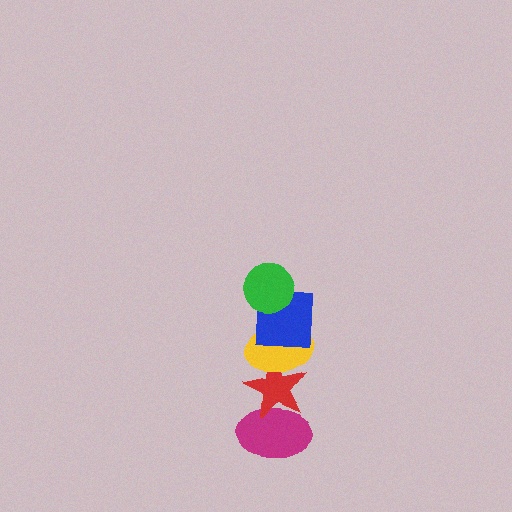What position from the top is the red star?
The red star is 4th from the top.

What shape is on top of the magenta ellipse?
The red star is on top of the magenta ellipse.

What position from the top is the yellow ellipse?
The yellow ellipse is 3rd from the top.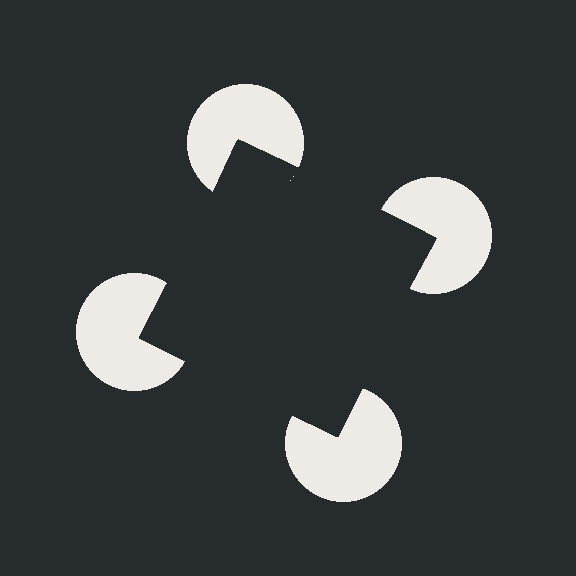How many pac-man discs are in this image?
There are 4 — one at each vertex of the illusory square.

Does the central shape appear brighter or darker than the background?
It typically appears slightly darker than the background, even though no actual brightness change is drawn.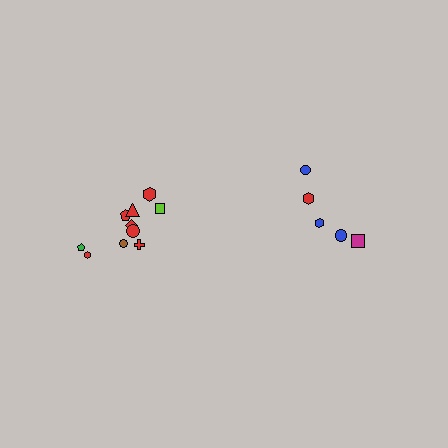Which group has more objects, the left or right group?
The left group.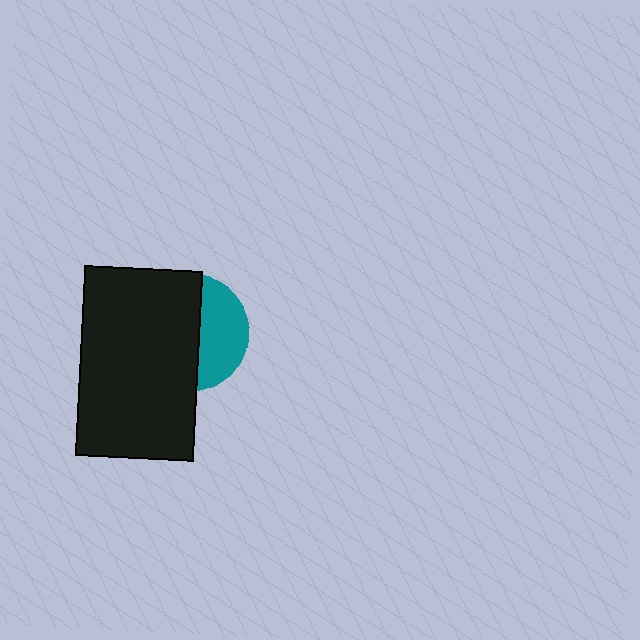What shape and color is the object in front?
The object in front is a black rectangle.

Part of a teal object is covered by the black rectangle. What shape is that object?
It is a circle.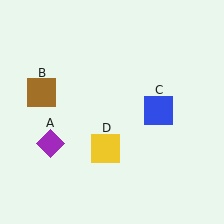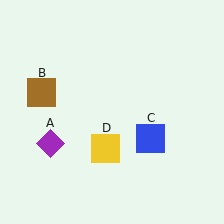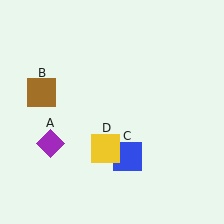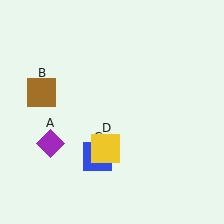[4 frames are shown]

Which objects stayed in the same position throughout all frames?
Purple diamond (object A) and brown square (object B) and yellow square (object D) remained stationary.